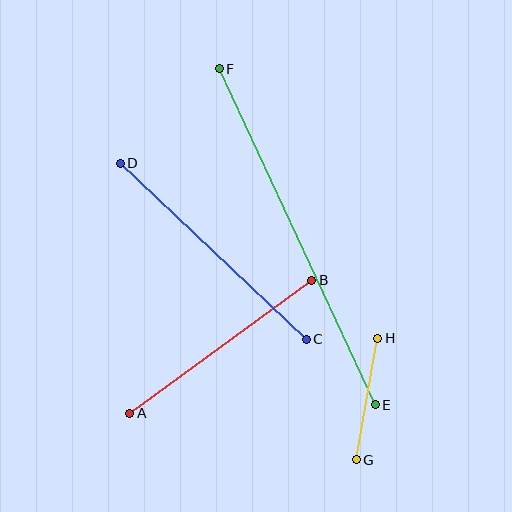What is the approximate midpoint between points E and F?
The midpoint is at approximately (297, 237) pixels.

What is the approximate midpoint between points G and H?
The midpoint is at approximately (367, 399) pixels.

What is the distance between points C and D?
The distance is approximately 256 pixels.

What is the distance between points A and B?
The distance is approximately 225 pixels.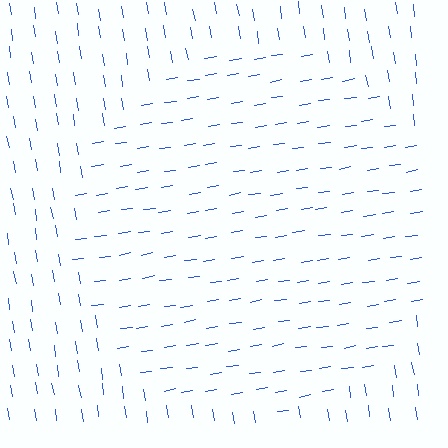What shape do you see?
I see a circle.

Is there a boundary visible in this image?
Yes, there is a texture boundary formed by a change in line orientation.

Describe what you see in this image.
The image is filled with small blue line segments. A circle region in the image has lines oriented differently from the surrounding lines, creating a visible texture boundary.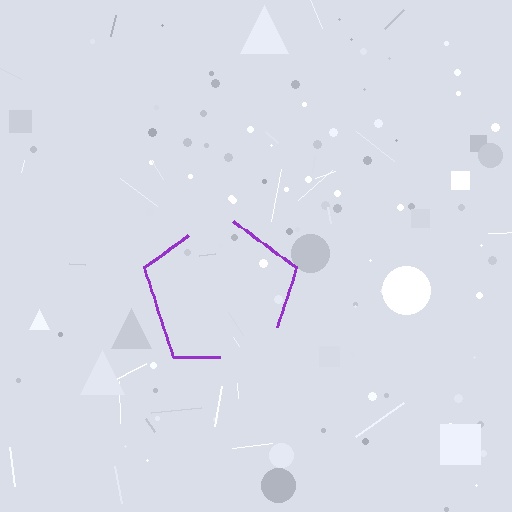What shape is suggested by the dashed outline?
The dashed outline suggests a pentagon.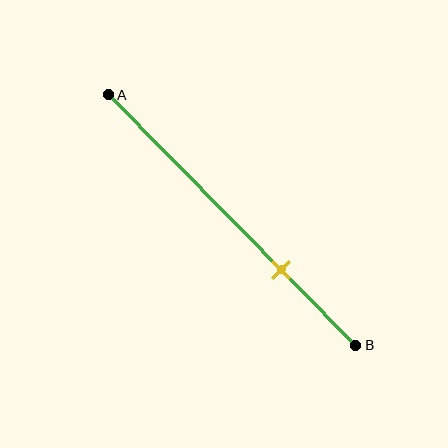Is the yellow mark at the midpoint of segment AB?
No, the mark is at about 70% from A, not at the 50% midpoint.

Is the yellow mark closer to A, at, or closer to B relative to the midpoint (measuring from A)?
The yellow mark is closer to point B than the midpoint of segment AB.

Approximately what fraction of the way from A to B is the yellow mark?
The yellow mark is approximately 70% of the way from A to B.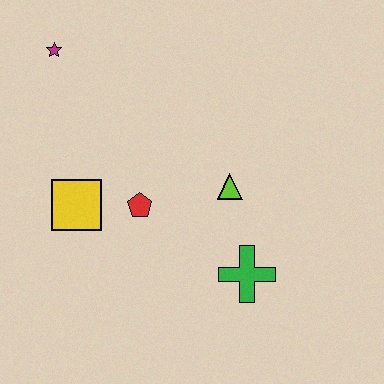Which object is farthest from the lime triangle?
The magenta star is farthest from the lime triangle.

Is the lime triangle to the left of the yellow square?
No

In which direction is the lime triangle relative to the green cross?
The lime triangle is above the green cross.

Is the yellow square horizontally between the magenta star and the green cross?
Yes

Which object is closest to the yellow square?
The red pentagon is closest to the yellow square.